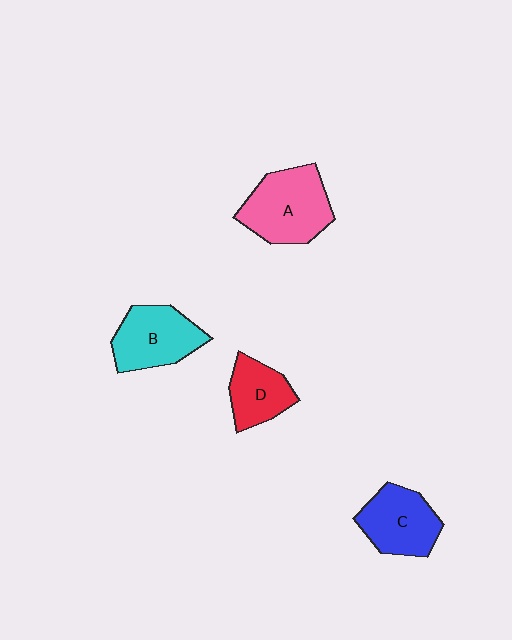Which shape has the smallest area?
Shape D (red).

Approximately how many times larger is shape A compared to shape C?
Approximately 1.2 times.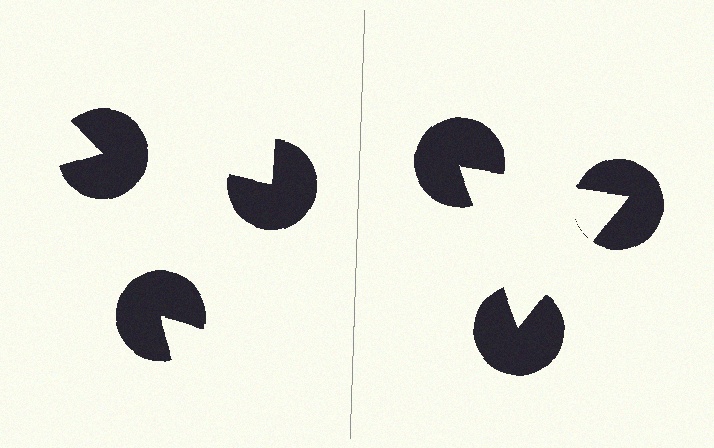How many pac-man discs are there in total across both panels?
6 — 3 on each side.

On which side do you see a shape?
An illusory triangle appears on the right side. On the left side the wedge cuts are rotated, so no coherent shape forms.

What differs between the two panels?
The pac-man discs are positioned identically on both sides; only the wedge orientations differ. On the right they align to a triangle; on the left they are misaligned.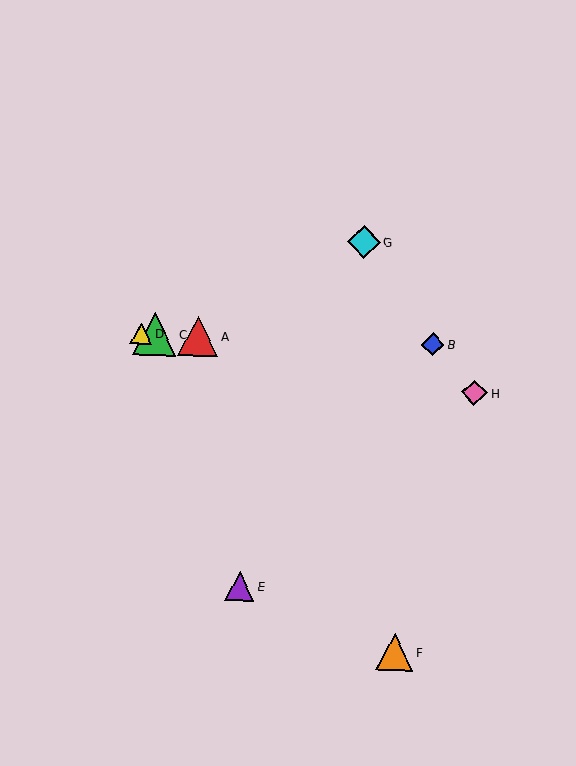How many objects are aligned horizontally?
4 objects (A, B, C, D) are aligned horizontally.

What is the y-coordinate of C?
Object C is at y≈334.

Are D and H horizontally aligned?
No, D is at y≈334 and H is at y≈393.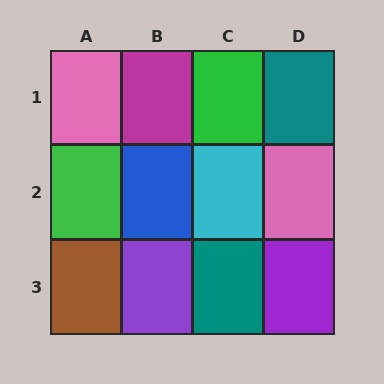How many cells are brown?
1 cell is brown.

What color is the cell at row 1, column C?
Green.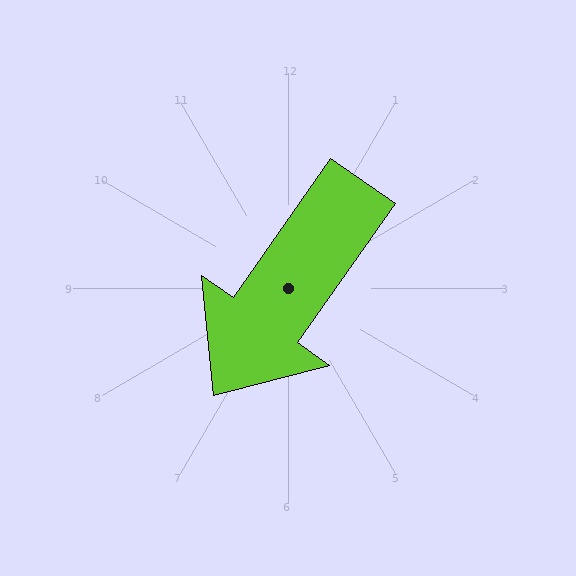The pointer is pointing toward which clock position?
Roughly 7 o'clock.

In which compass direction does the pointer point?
Southwest.